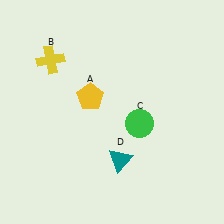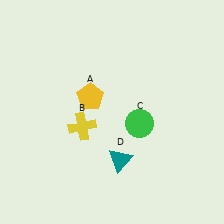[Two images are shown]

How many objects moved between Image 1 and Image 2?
1 object moved between the two images.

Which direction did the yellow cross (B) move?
The yellow cross (B) moved down.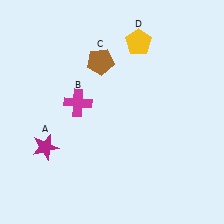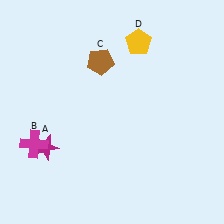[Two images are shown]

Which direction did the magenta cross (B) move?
The magenta cross (B) moved left.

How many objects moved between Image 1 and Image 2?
1 object moved between the two images.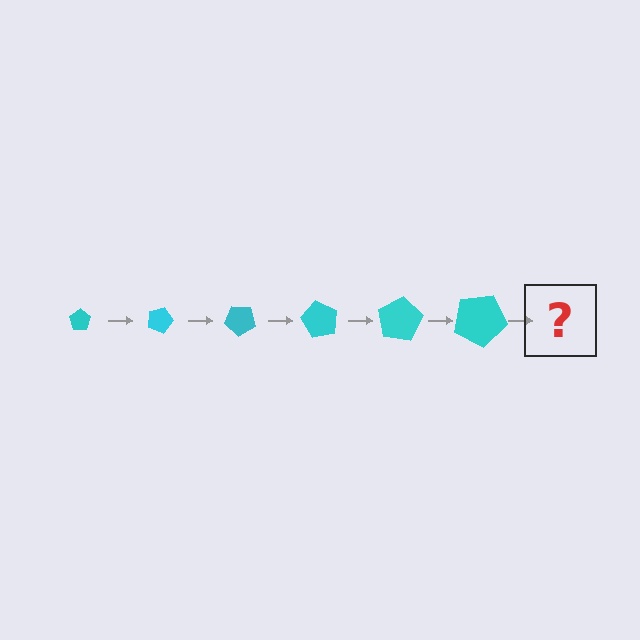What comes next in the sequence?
The next element should be a pentagon, larger than the previous one and rotated 120 degrees from the start.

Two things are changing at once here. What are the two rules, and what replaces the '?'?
The two rules are that the pentagon grows larger each step and it rotates 20 degrees each step. The '?' should be a pentagon, larger than the previous one and rotated 120 degrees from the start.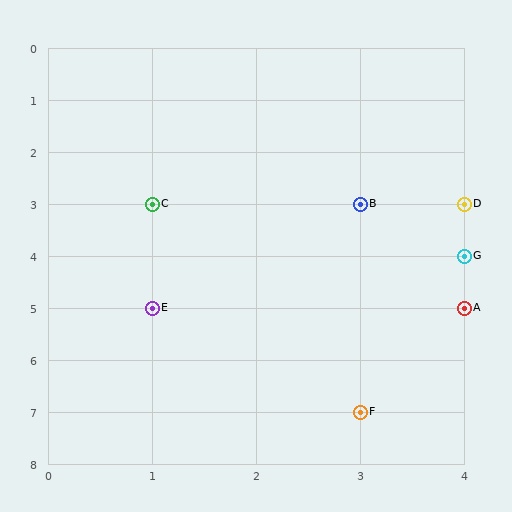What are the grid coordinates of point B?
Point B is at grid coordinates (3, 3).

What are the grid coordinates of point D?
Point D is at grid coordinates (4, 3).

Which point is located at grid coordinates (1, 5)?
Point E is at (1, 5).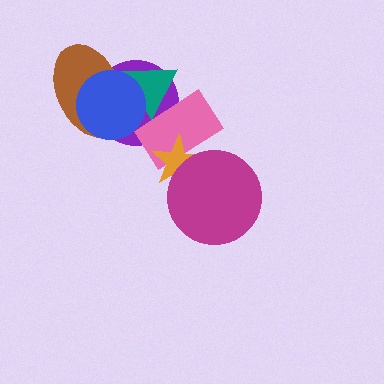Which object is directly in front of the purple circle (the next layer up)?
The pink rectangle is directly in front of the purple circle.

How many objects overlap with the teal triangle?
4 objects overlap with the teal triangle.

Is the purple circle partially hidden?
Yes, it is partially covered by another shape.